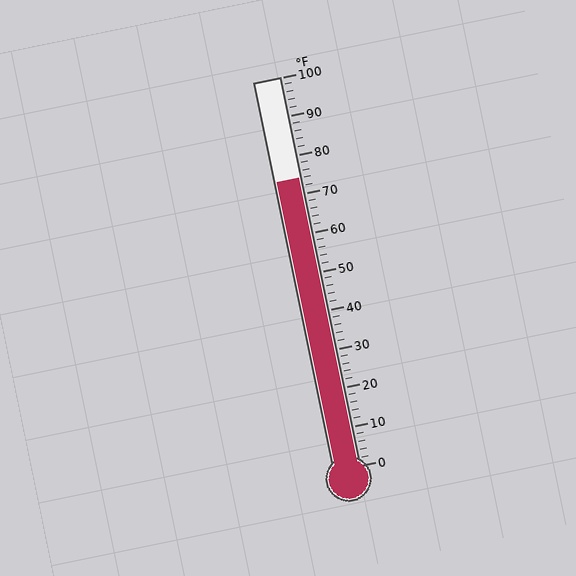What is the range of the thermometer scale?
The thermometer scale ranges from 0°F to 100°F.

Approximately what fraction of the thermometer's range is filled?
The thermometer is filled to approximately 75% of its range.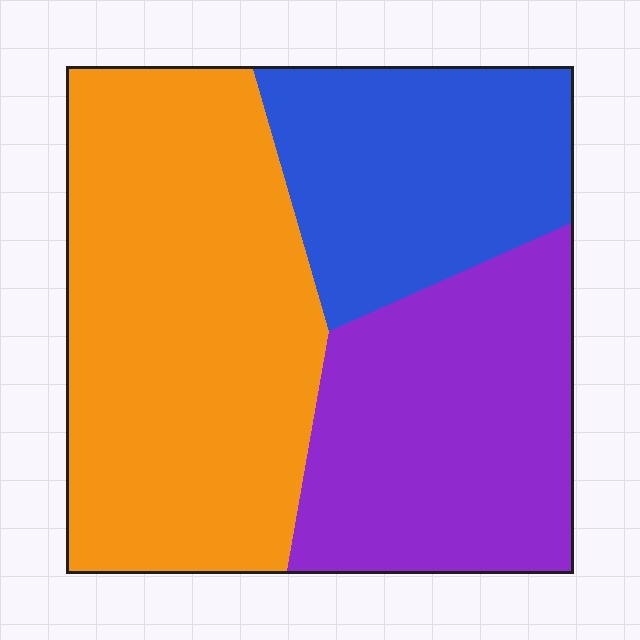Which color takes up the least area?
Blue, at roughly 25%.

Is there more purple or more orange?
Orange.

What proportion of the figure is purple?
Purple covers 30% of the figure.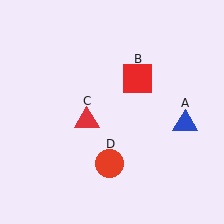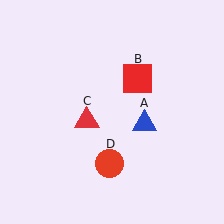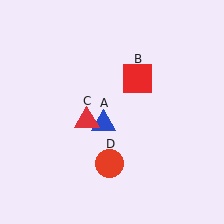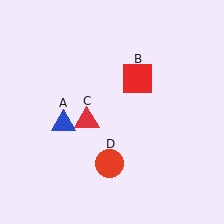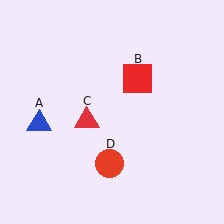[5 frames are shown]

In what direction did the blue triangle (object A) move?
The blue triangle (object A) moved left.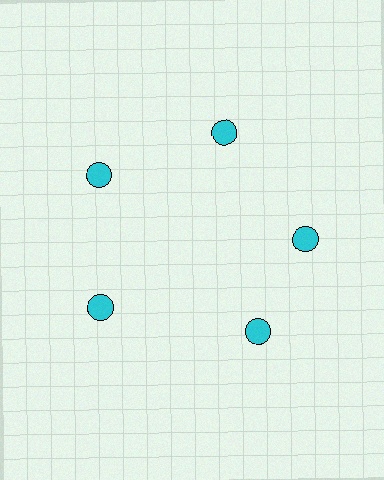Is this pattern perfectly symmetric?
No. The 5 cyan circles are arranged in a ring, but one element near the 5 o'clock position is rotated out of alignment along the ring, breaking the 5-fold rotational symmetry.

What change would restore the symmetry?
The symmetry would be restored by rotating it back into even spacing with its neighbors so that all 5 circles sit at equal angles and equal distance from the center.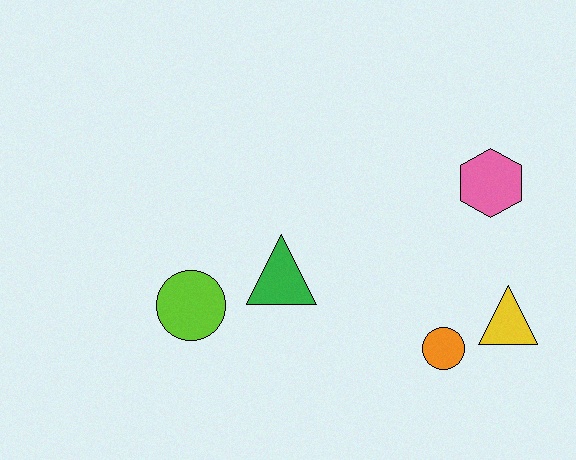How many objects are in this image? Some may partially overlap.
There are 5 objects.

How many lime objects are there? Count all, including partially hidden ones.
There is 1 lime object.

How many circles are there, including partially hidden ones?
There are 2 circles.